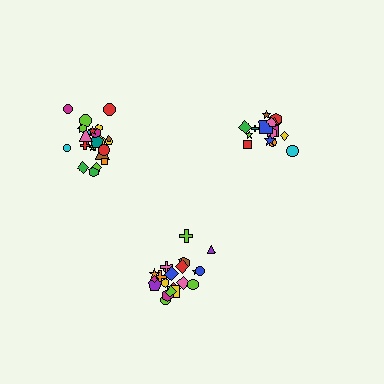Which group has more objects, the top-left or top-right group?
The top-left group.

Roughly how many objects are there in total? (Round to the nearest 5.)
Roughly 60 objects in total.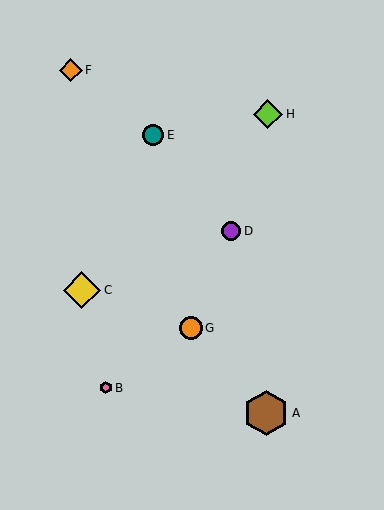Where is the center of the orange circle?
The center of the orange circle is at (191, 328).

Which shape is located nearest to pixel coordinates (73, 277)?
The yellow diamond (labeled C) at (82, 290) is nearest to that location.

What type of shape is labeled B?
Shape B is a pink hexagon.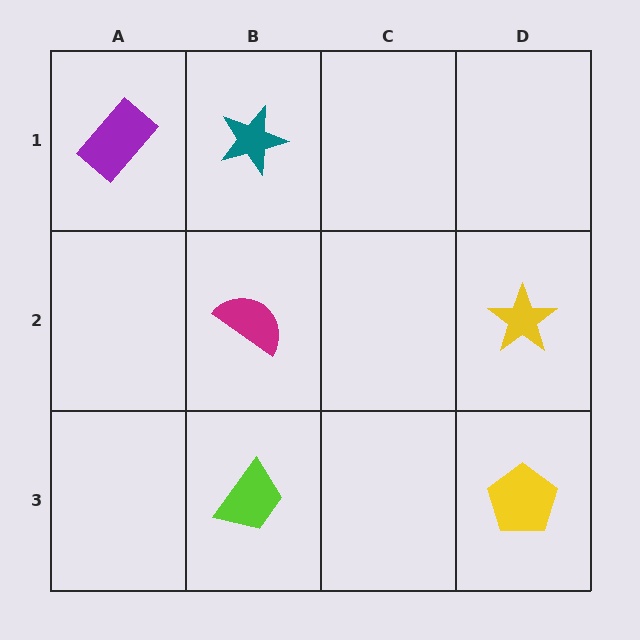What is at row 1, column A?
A purple rectangle.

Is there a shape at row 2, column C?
No, that cell is empty.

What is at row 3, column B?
A lime trapezoid.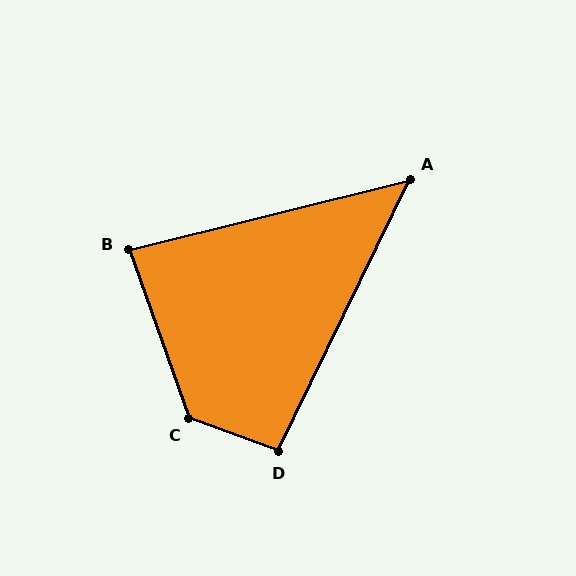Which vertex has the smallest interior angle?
A, at approximately 50 degrees.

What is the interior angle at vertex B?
Approximately 84 degrees (acute).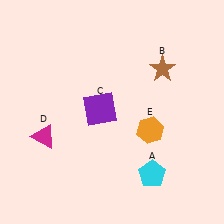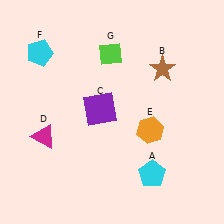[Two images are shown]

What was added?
A cyan pentagon (F), a lime diamond (G) were added in Image 2.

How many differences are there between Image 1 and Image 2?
There are 2 differences between the two images.